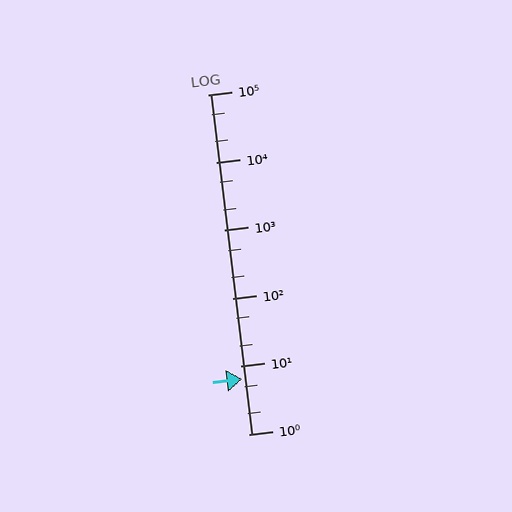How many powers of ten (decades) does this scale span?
The scale spans 5 decades, from 1 to 100000.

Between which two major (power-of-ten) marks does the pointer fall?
The pointer is between 1 and 10.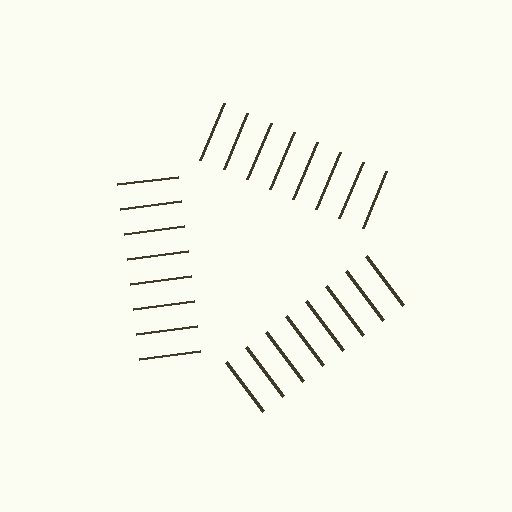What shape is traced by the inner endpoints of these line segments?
An illusory triangle — the line segments terminate on its edges but no continuous stroke is drawn.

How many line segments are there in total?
24 — 8 along each of the 3 edges.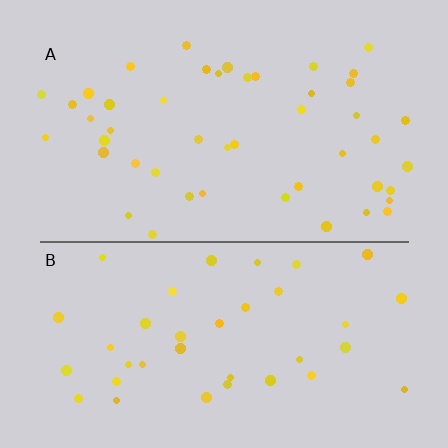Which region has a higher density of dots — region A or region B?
A (the top).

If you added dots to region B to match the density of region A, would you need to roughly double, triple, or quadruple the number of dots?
Approximately double.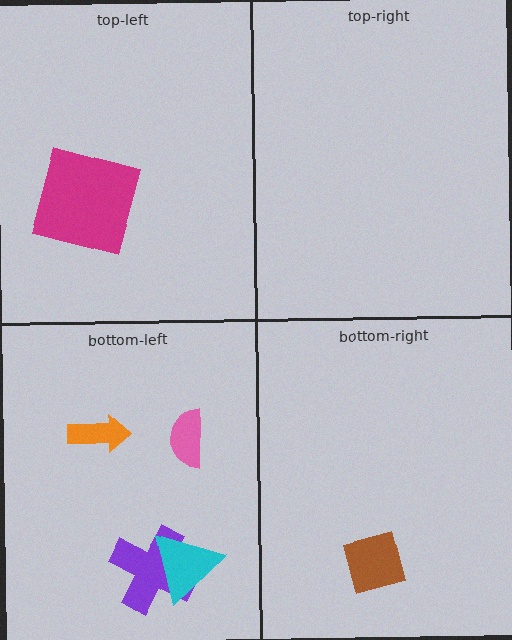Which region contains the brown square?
The bottom-right region.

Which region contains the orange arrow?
The bottom-left region.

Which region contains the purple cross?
The bottom-left region.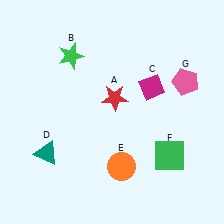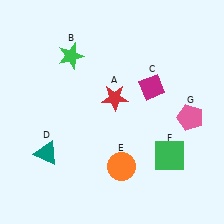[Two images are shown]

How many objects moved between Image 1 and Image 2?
1 object moved between the two images.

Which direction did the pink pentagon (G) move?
The pink pentagon (G) moved down.